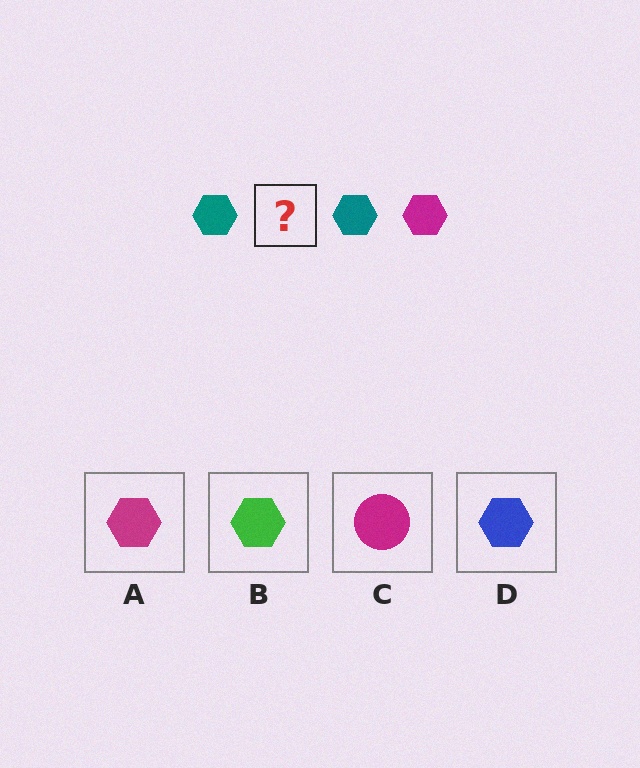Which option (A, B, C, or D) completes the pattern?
A.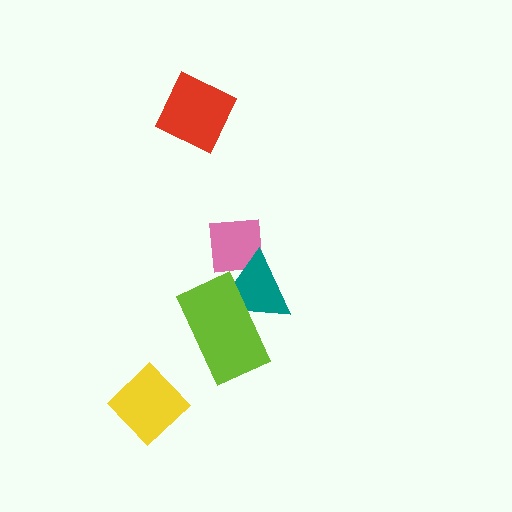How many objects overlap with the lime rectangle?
1 object overlaps with the lime rectangle.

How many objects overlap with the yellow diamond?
0 objects overlap with the yellow diamond.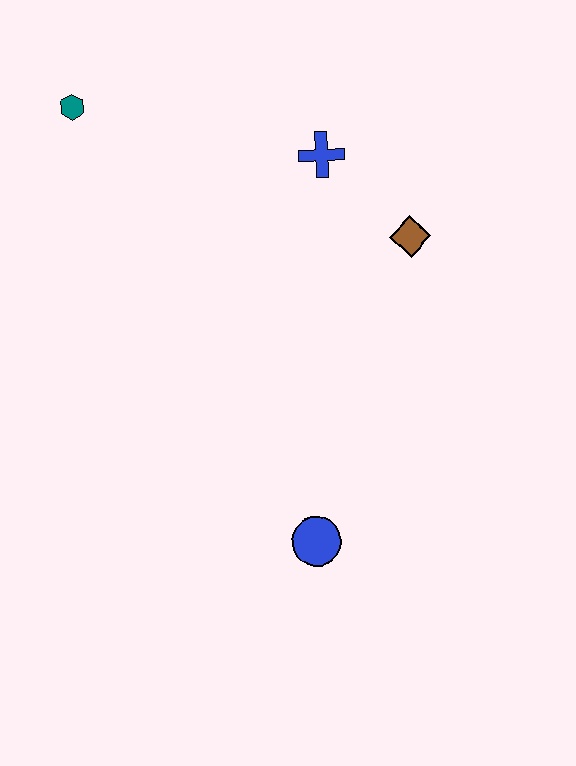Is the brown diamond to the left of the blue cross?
No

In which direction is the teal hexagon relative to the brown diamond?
The teal hexagon is to the left of the brown diamond.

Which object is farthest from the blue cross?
The blue circle is farthest from the blue cross.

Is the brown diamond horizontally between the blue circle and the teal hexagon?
No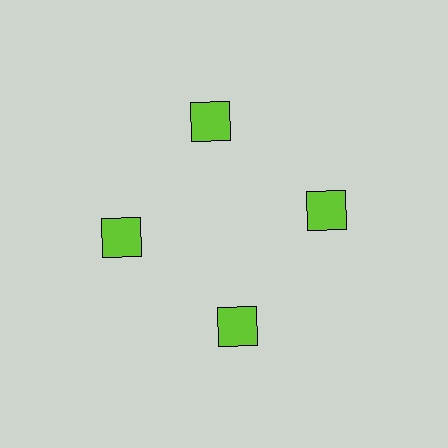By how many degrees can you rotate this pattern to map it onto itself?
The pattern maps onto itself every 90 degrees of rotation.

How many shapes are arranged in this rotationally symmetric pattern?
There are 4 shapes, arranged in 4 groups of 1.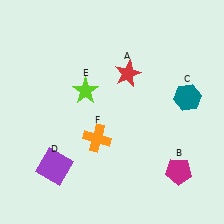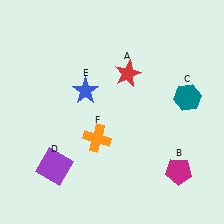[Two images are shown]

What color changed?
The star (E) changed from lime in Image 1 to blue in Image 2.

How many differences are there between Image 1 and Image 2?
There is 1 difference between the two images.